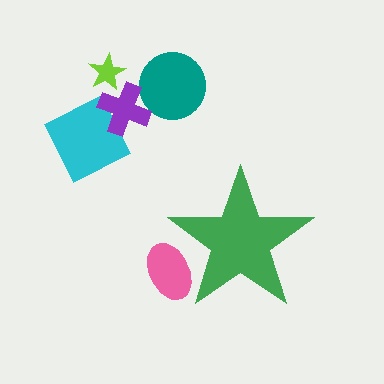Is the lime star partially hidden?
No, the lime star is fully visible.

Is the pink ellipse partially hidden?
Yes, the pink ellipse is partially hidden behind the green star.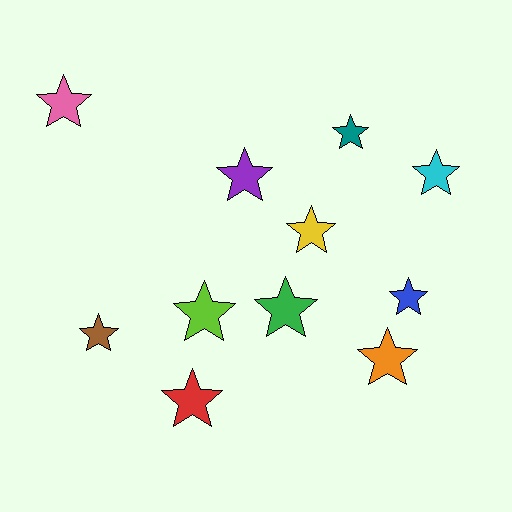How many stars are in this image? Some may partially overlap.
There are 11 stars.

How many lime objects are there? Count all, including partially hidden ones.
There is 1 lime object.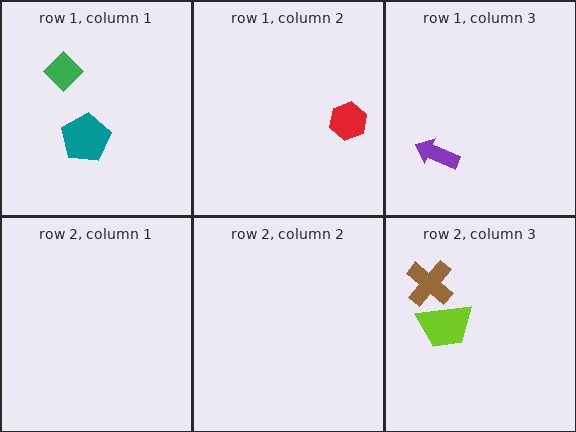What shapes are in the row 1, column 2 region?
The red hexagon.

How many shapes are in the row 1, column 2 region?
1.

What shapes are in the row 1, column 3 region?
The purple arrow.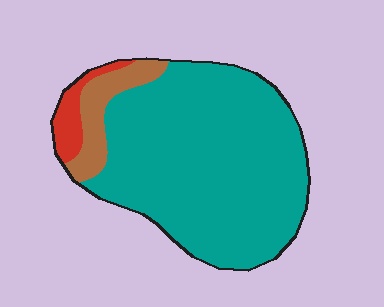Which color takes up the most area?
Teal, at roughly 85%.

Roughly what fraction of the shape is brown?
Brown takes up about one tenth (1/10) of the shape.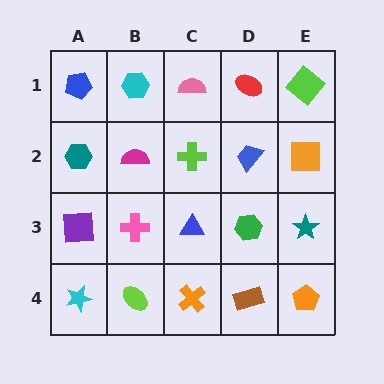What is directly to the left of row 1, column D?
A pink semicircle.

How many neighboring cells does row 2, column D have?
4.